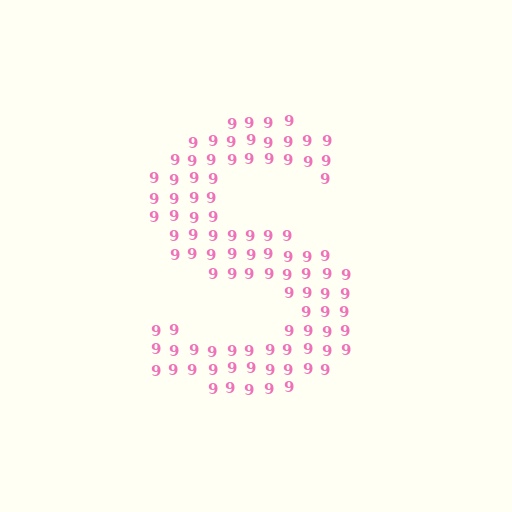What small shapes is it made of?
It is made of small digit 9's.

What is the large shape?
The large shape is the letter S.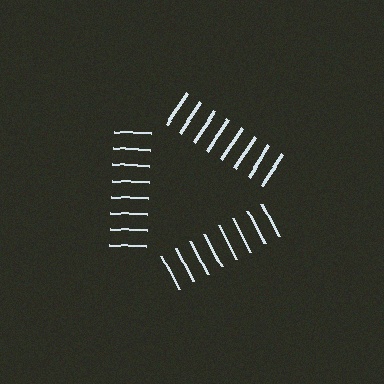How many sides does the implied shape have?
3 sides — the line-ends trace a triangle.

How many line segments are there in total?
24 — 8 along each of the 3 edges.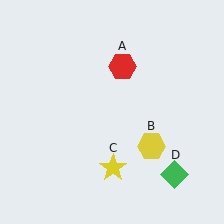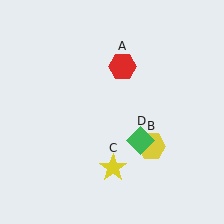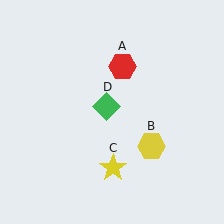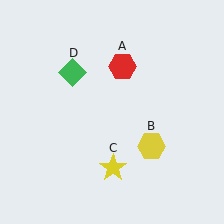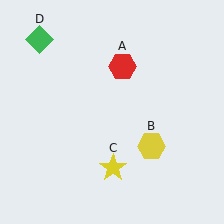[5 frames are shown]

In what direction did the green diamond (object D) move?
The green diamond (object D) moved up and to the left.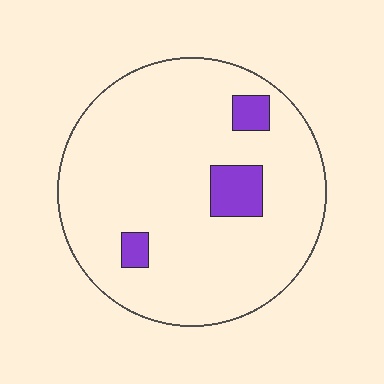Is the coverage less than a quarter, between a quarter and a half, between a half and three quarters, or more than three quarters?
Less than a quarter.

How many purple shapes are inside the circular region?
3.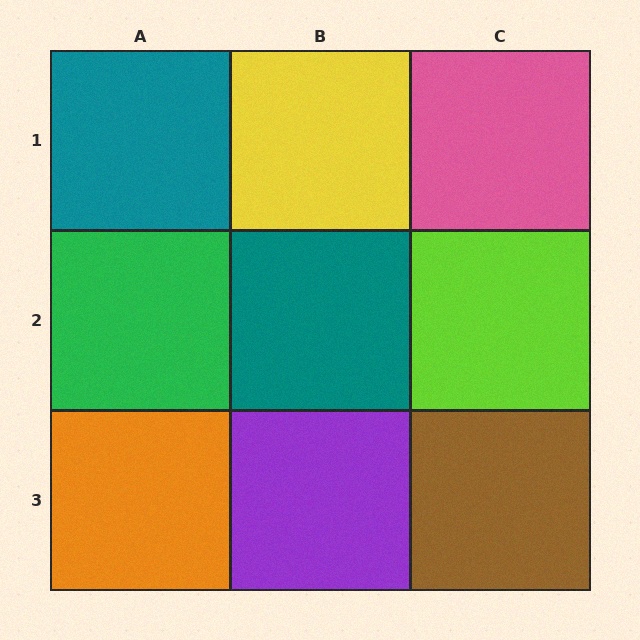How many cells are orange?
1 cell is orange.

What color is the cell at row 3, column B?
Purple.